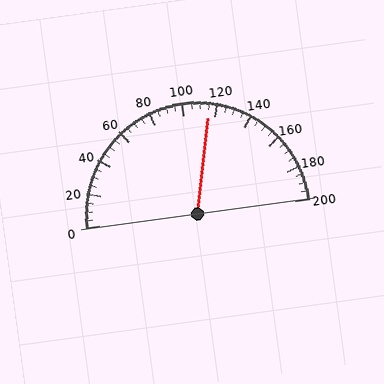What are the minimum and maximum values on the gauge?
The gauge ranges from 0 to 200.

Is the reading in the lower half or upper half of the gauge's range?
The reading is in the upper half of the range (0 to 200).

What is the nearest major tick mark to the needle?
The nearest major tick mark is 120.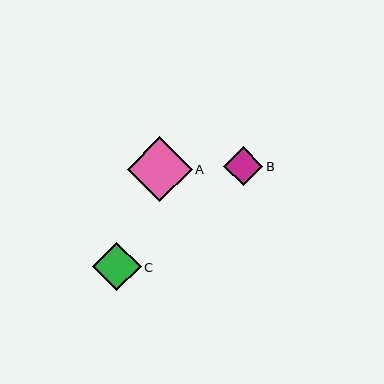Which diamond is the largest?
Diamond A is the largest with a size of approximately 65 pixels.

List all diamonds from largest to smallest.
From largest to smallest: A, C, B.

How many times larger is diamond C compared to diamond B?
Diamond C is approximately 1.2 times the size of diamond B.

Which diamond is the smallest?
Diamond B is the smallest with a size of approximately 39 pixels.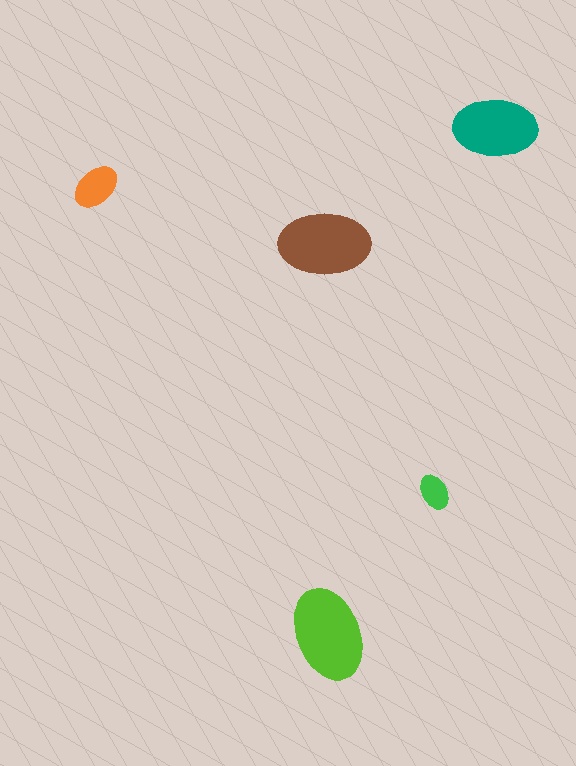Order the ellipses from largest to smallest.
the lime one, the brown one, the teal one, the orange one, the green one.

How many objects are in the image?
There are 5 objects in the image.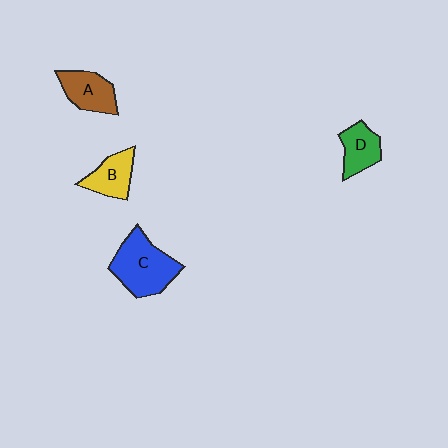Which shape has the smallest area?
Shape D (green).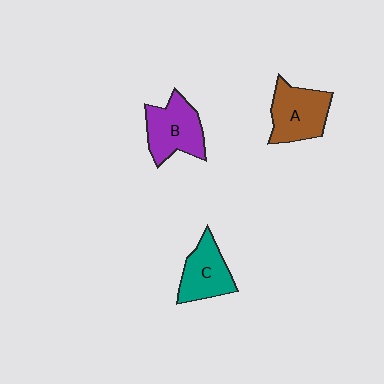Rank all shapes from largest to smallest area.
From largest to smallest: B (purple), A (brown), C (teal).